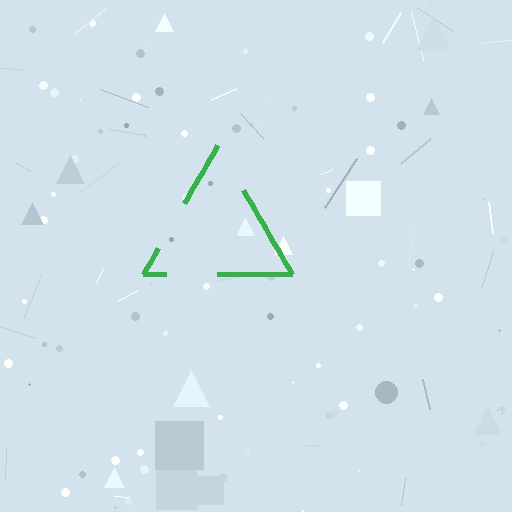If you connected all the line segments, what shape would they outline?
They would outline a triangle.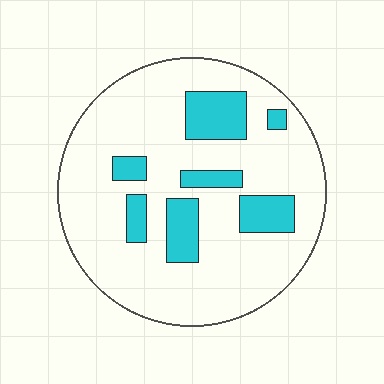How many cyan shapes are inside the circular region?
7.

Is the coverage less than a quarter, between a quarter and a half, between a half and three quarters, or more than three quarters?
Less than a quarter.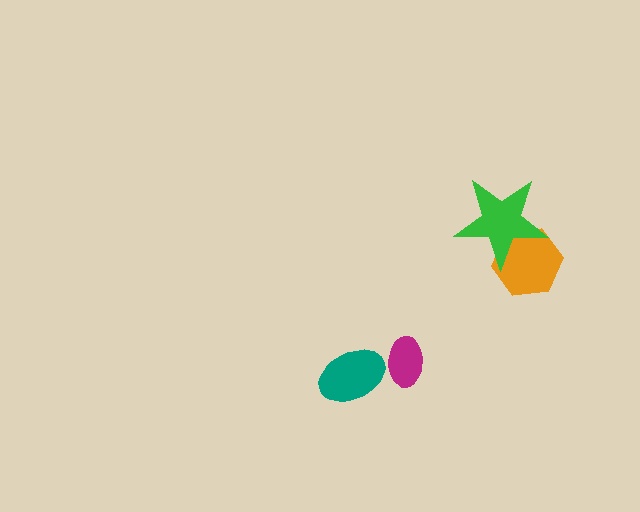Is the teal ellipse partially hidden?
No, no other shape covers it.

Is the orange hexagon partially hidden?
Yes, it is partially covered by another shape.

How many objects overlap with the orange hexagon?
1 object overlaps with the orange hexagon.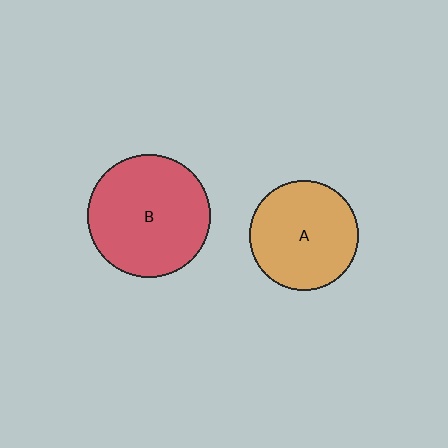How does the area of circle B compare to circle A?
Approximately 1.3 times.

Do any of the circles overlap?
No, none of the circles overlap.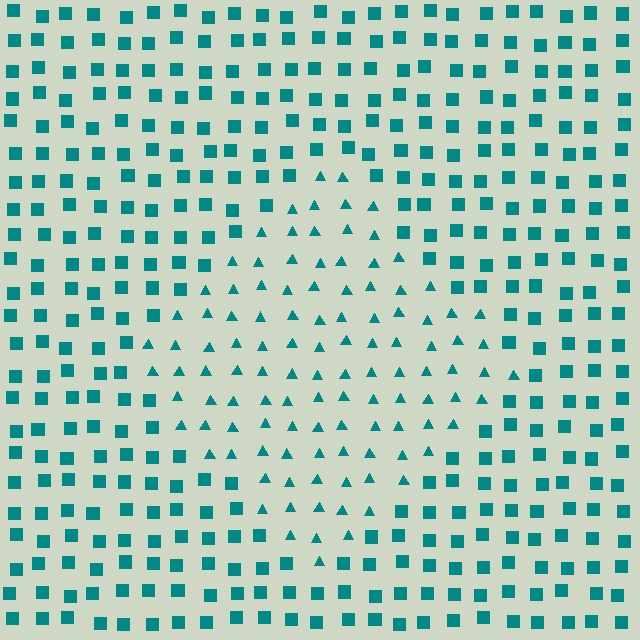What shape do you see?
I see a diamond.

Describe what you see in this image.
The image is filled with small teal elements arranged in a uniform grid. A diamond-shaped region contains triangles, while the surrounding area contains squares. The boundary is defined purely by the change in element shape.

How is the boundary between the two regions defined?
The boundary is defined by a change in element shape: triangles inside vs. squares outside. All elements share the same color and spacing.